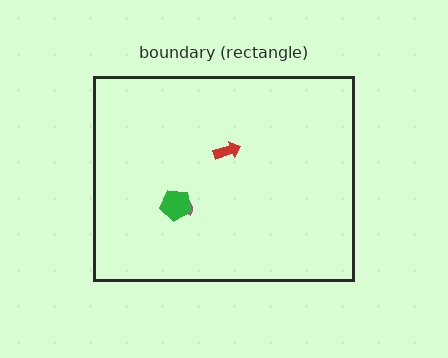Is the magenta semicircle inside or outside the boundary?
Inside.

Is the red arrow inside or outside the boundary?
Inside.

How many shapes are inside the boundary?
3 inside, 0 outside.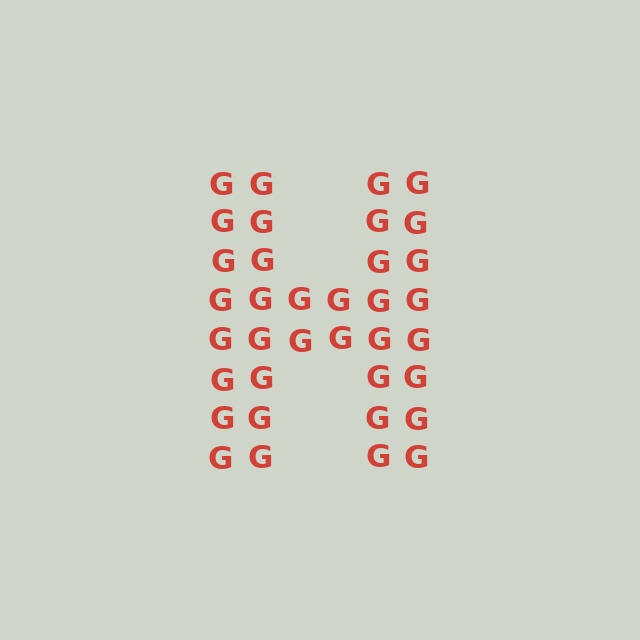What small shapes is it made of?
It is made of small letter G's.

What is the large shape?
The large shape is the letter H.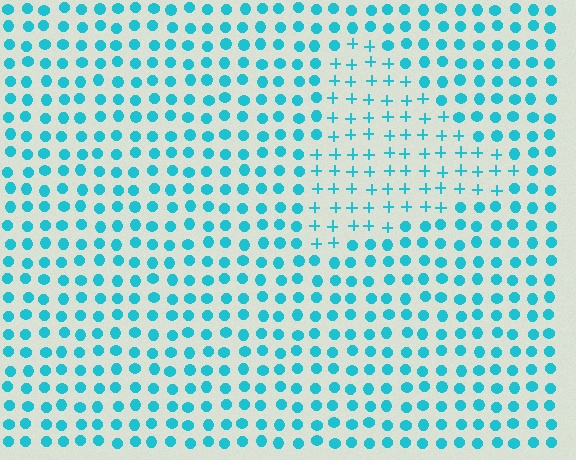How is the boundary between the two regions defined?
The boundary is defined by a change in element shape: plus signs inside vs. circles outside. All elements share the same color and spacing.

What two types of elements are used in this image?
The image uses plus signs inside the triangle region and circles outside it.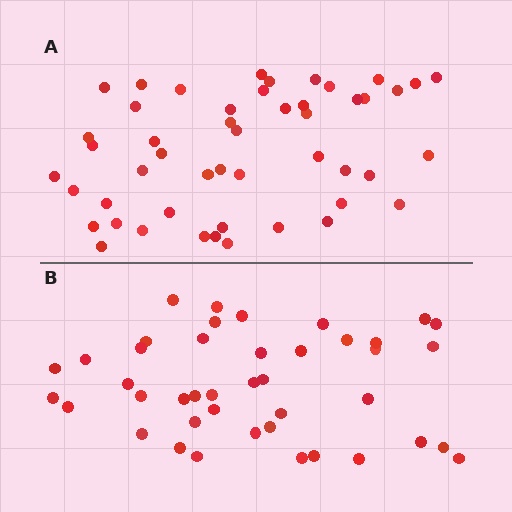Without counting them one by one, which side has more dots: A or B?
Region A (the top region) has more dots.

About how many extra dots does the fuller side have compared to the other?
Region A has roughly 8 or so more dots than region B.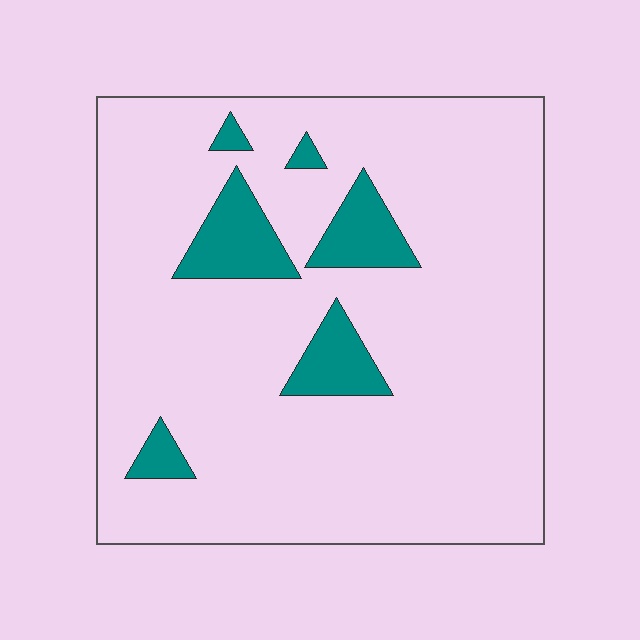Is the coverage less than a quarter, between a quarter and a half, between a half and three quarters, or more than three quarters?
Less than a quarter.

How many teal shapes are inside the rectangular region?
6.